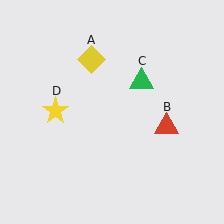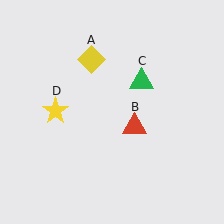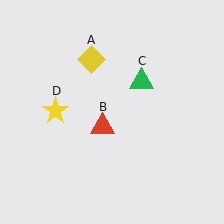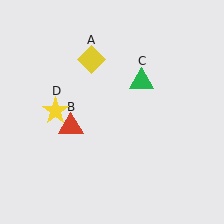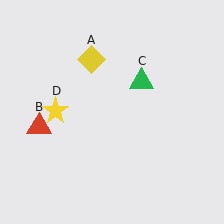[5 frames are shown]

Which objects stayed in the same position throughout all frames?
Yellow diamond (object A) and green triangle (object C) and yellow star (object D) remained stationary.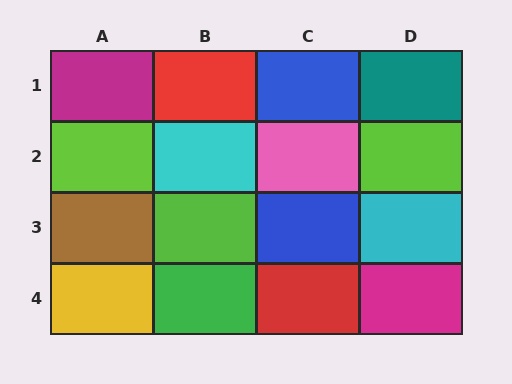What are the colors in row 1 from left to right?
Magenta, red, blue, teal.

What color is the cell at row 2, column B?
Cyan.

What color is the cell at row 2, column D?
Lime.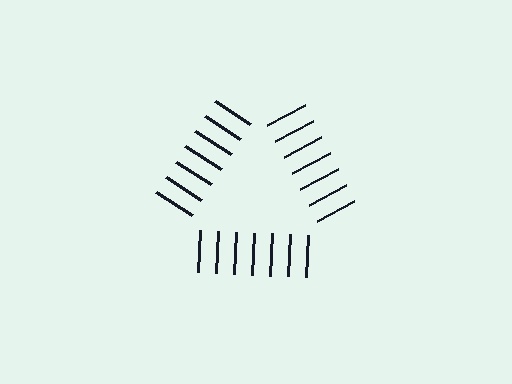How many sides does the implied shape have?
3 sides — the line-ends trace a triangle.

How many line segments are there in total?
21 — 7 along each of the 3 edges.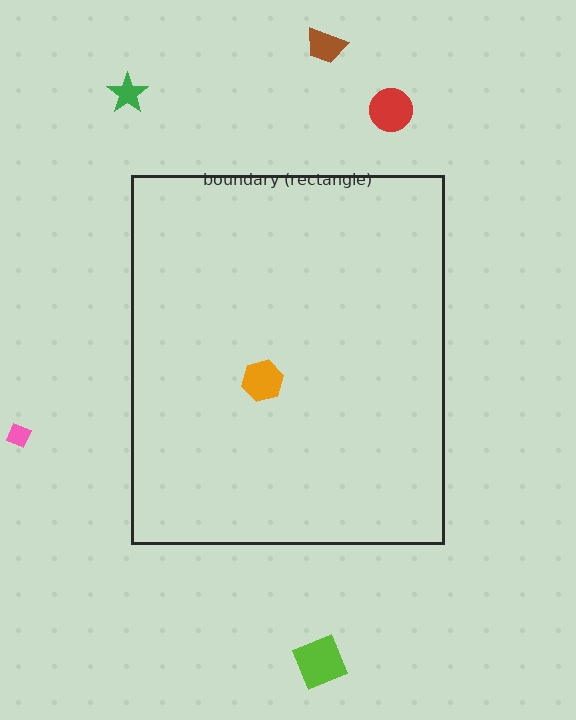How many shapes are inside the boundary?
1 inside, 5 outside.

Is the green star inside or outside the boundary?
Outside.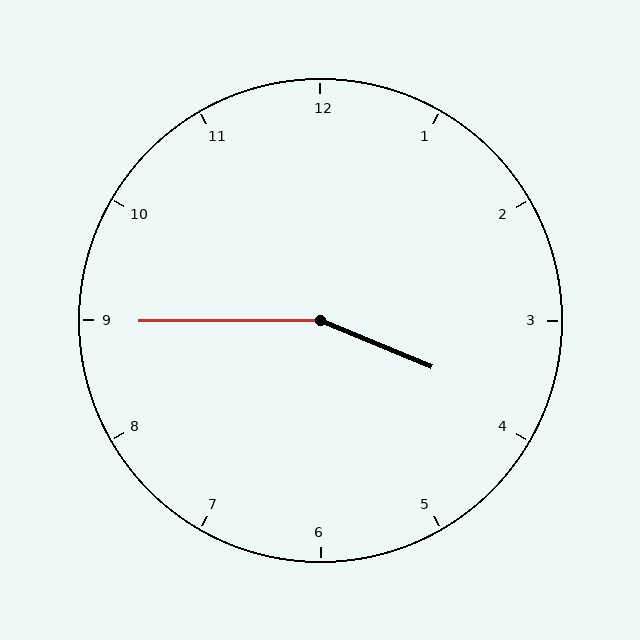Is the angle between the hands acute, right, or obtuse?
It is obtuse.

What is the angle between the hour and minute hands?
Approximately 158 degrees.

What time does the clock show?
3:45.